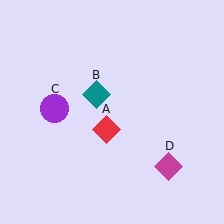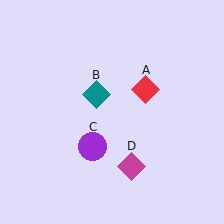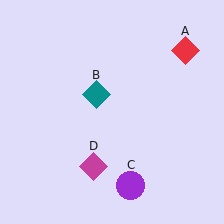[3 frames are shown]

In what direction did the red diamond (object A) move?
The red diamond (object A) moved up and to the right.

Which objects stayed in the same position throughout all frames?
Teal diamond (object B) remained stationary.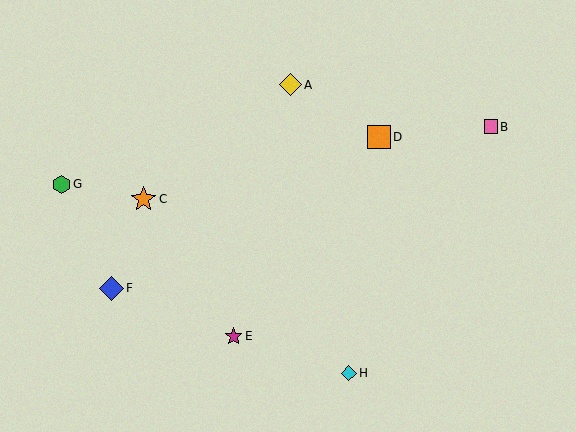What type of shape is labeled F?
Shape F is a blue diamond.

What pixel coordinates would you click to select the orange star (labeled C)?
Click at (143, 199) to select the orange star C.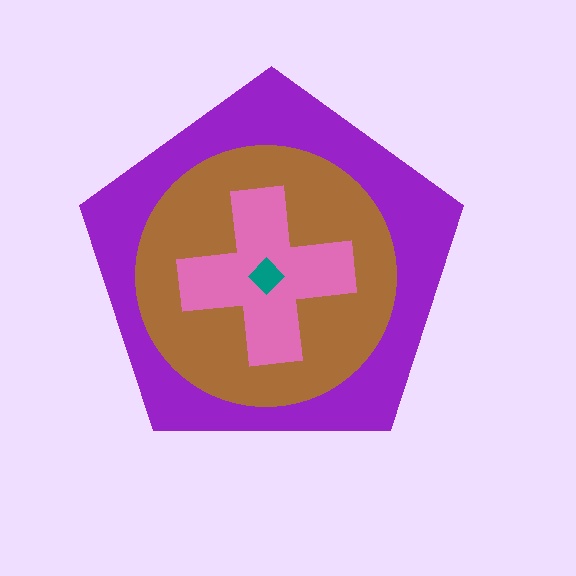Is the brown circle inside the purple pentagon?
Yes.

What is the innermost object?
The teal diamond.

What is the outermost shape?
The purple pentagon.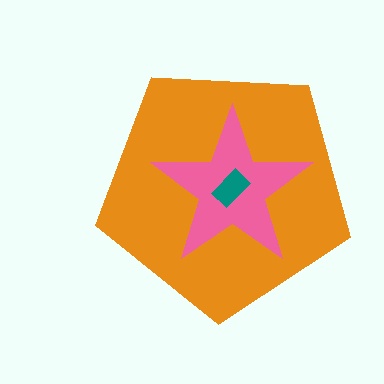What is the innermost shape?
The teal rectangle.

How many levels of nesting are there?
3.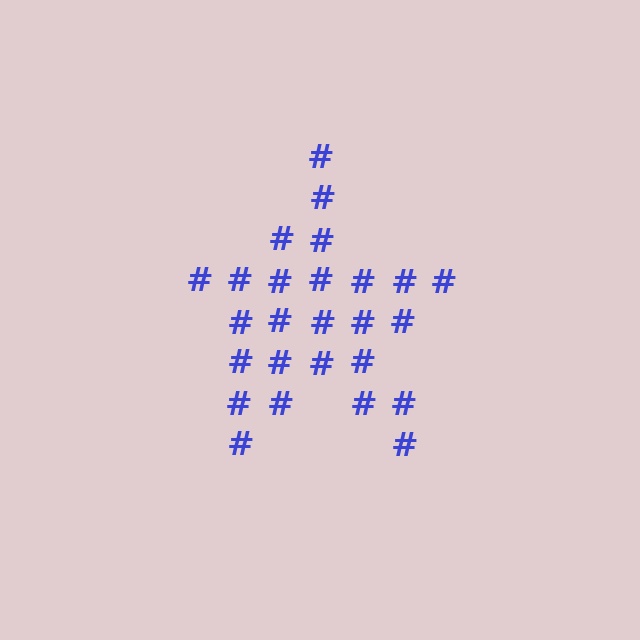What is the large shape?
The large shape is a star.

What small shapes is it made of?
It is made of small hash symbols.